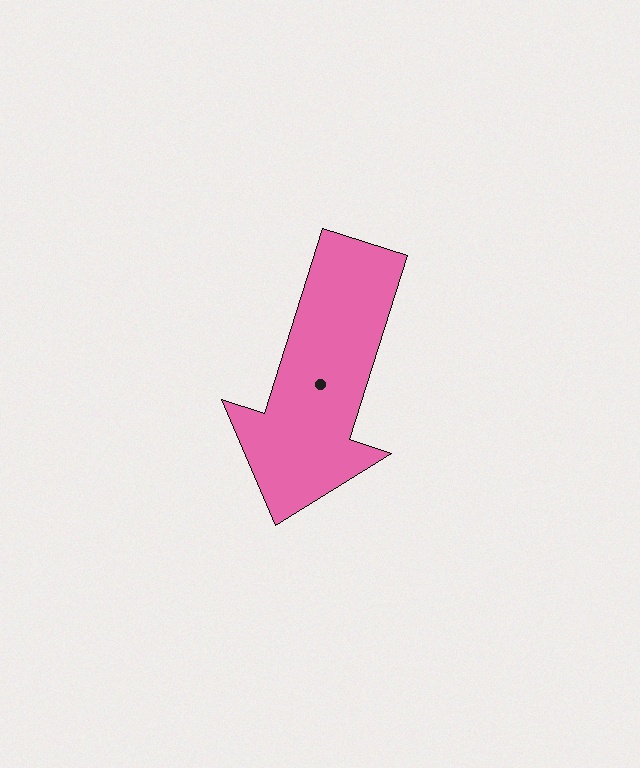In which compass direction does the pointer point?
South.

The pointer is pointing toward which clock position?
Roughly 7 o'clock.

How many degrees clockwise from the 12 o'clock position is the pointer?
Approximately 198 degrees.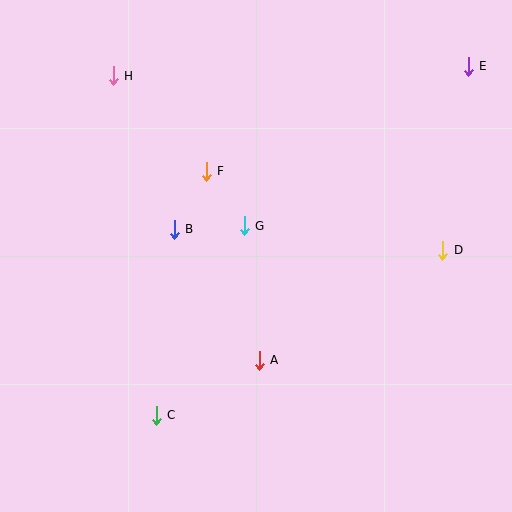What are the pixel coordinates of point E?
Point E is at (468, 66).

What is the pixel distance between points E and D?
The distance between E and D is 186 pixels.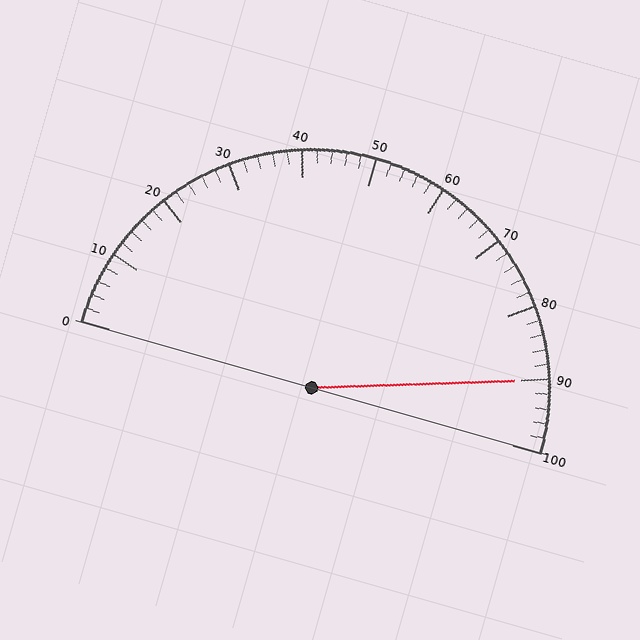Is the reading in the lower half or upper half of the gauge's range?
The reading is in the upper half of the range (0 to 100).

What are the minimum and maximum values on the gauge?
The gauge ranges from 0 to 100.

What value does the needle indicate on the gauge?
The needle indicates approximately 90.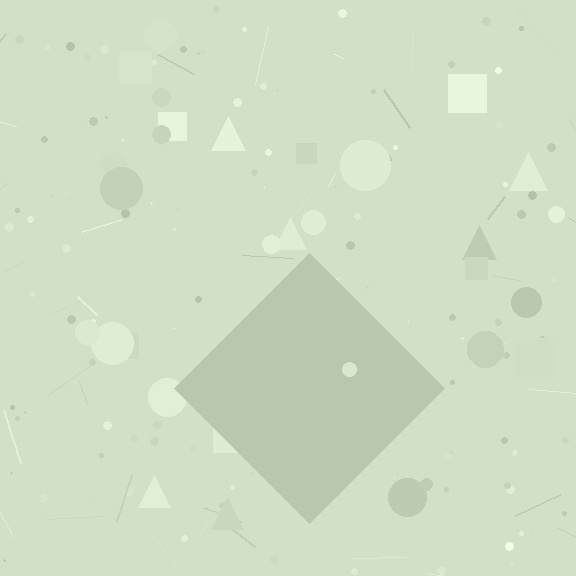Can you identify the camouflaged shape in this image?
The camouflaged shape is a diamond.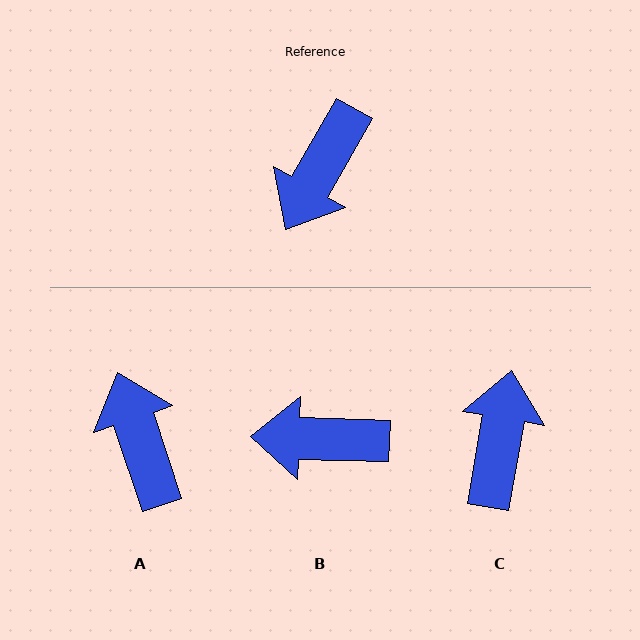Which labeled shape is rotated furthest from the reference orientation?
C, about 160 degrees away.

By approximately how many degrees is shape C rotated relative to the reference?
Approximately 160 degrees clockwise.